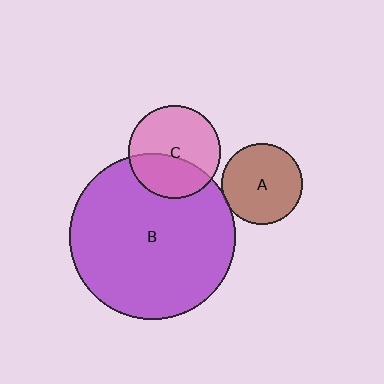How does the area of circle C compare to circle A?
Approximately 1.3 times.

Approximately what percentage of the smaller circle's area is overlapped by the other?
Approximately 40%.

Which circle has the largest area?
Circle B (purple).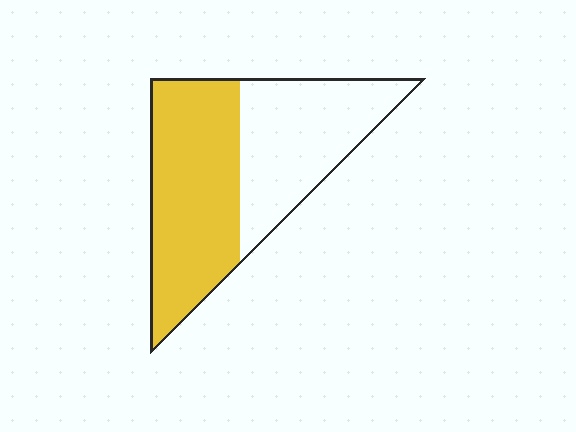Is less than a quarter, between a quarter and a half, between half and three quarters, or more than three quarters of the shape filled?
Between half and three quarters.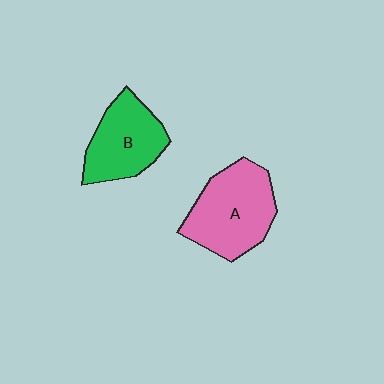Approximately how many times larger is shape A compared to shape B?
Approximately 1.2 times.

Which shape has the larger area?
Shape A (pink).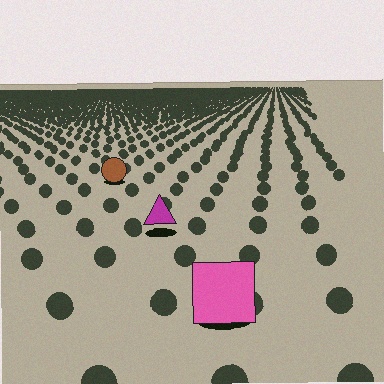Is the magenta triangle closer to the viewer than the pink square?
No. The pink square is closer — you can tell from the texture gradient: the ground texture is coarser near it.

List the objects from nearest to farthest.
From nearest to farthest: the pink square, the magenta triangle, the brown circle.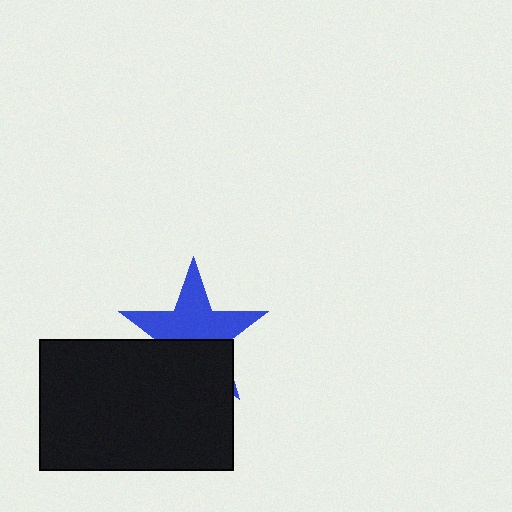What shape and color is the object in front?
The object in front is a black rectangle.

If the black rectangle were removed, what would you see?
You would see the complete blue star.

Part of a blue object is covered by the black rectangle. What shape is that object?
It is a star.